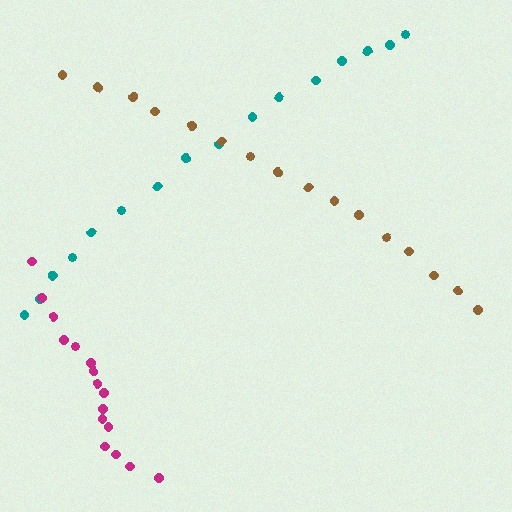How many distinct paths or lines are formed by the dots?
There are 3 distinct paths.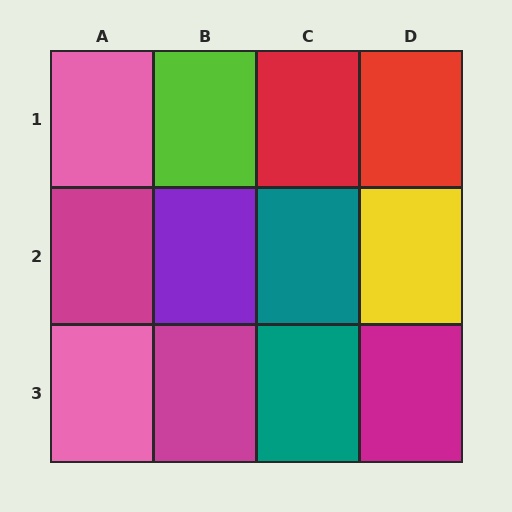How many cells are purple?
1 cell is purple.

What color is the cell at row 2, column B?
Purple.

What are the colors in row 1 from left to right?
Pink, lime, red, red.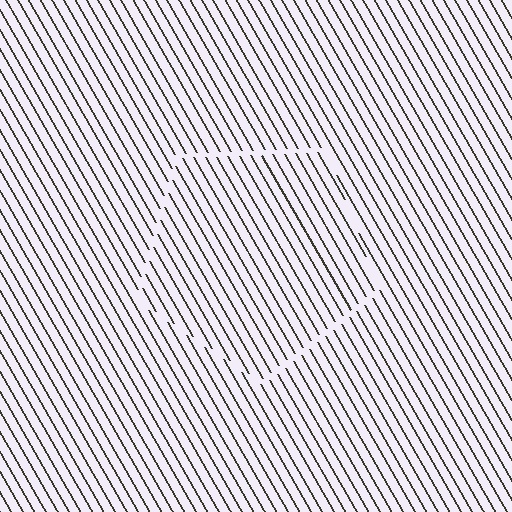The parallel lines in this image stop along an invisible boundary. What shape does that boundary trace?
An illusory pentagon. The interior of the shape contains the same grating, shifted by half a period — the contour is defined by the phase discontinuity where line-ends from the inner and outer gratings abut.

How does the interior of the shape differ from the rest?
The interior of the shape contains the same grating, shifted by half a period — the contour is defined by the phase discontinuity where line-ends from the inner and outer gratings abut.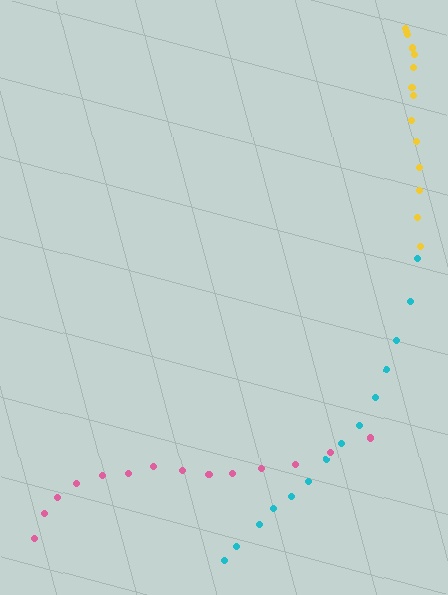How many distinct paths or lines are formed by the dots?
There are 3 distinct paths.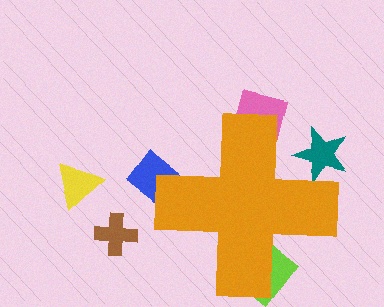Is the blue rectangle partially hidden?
Yes, the blue rectangle is partially hidden behind the orange cross.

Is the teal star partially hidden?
Yes, the teal star is partially hidden behind the orange cross.